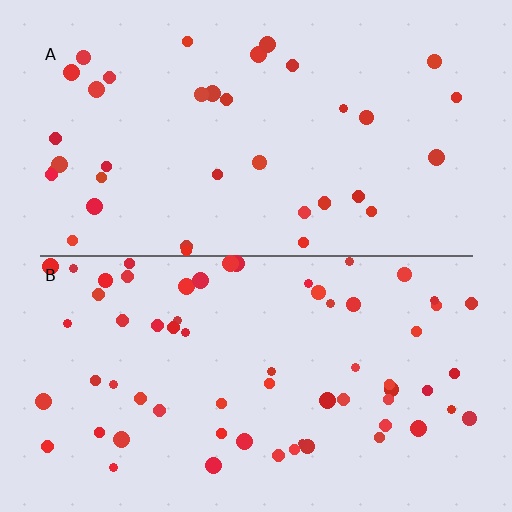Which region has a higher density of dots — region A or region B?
B (the bottom).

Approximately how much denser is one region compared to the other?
Approximately 1.7× — region B over region A.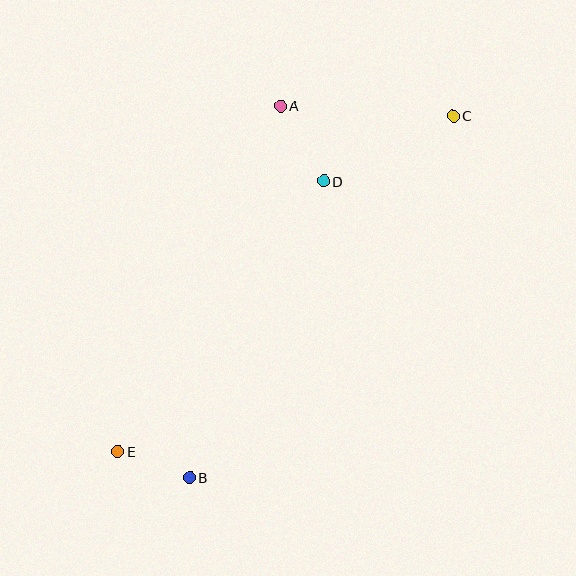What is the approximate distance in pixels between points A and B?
The distance between A and B is approximately 383 pixels.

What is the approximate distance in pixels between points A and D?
The distance between A and D is approximately 87 pixels.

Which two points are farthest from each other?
Points C and E are farthest from each other.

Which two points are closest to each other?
Points B and E are closest to each other.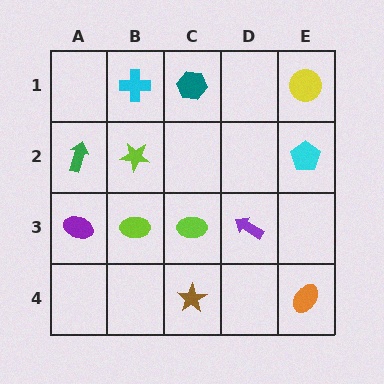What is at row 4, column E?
An orange ellipse.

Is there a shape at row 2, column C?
No, that cell is empty.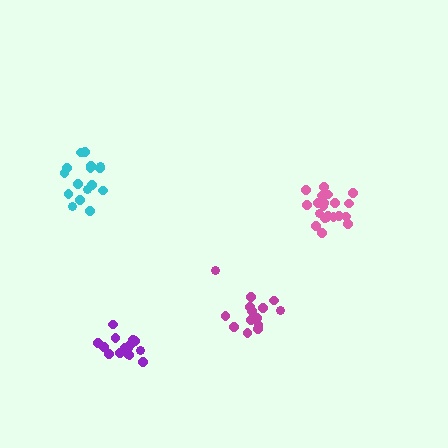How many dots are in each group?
Group 1: 16 dots, Group 2: 16 dots, Group 3: 16 dots, Group 4: 21 dots (69 total).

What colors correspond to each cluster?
The clusters are colored: purple, magenta, cyan, pink.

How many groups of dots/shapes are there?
There are 4 groups.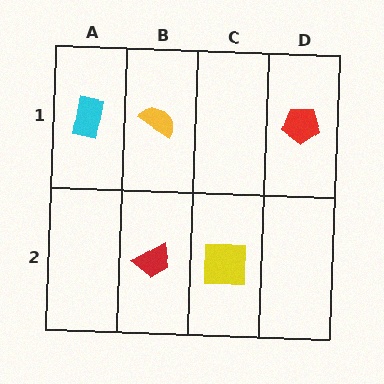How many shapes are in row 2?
2 shapes.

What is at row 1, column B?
A yellow semicircle.